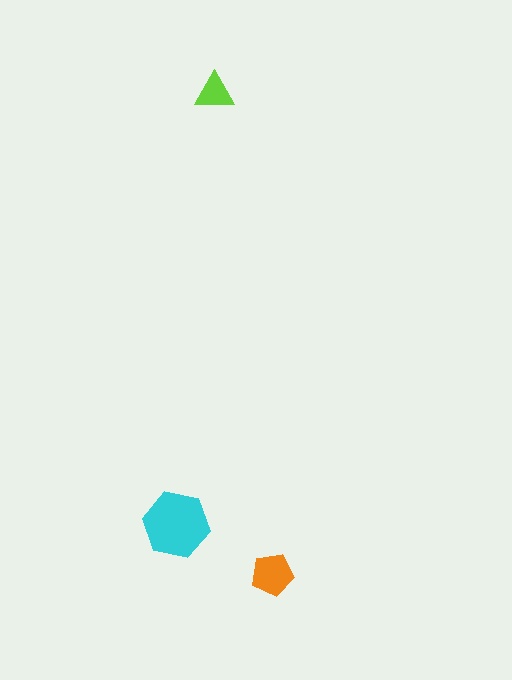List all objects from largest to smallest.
The cyan hexagon, the orange pentagon, the lime triangle.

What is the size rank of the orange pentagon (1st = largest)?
2nd.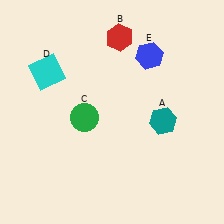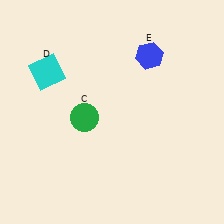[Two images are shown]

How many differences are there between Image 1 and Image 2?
There are 2 differences between the two images.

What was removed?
The red hexagon (B), the teal hexagon (A) were removed in Image 2.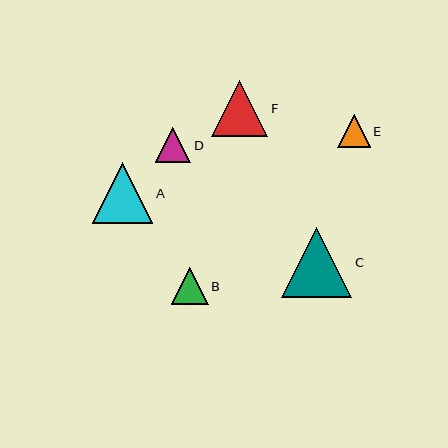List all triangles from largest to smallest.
From largest to smallest: C, A, F, B, D, E.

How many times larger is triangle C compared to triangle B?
Triangle C is approximately 1.9 times the size of triangle B.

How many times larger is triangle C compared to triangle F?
Triangle C is approximately 1.2 times the size of triangle F.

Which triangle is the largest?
Triangle C is the largest with a size of approximately 70 pixels.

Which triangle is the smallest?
Triangle E is the smallest with a size of approximately 33 pixels.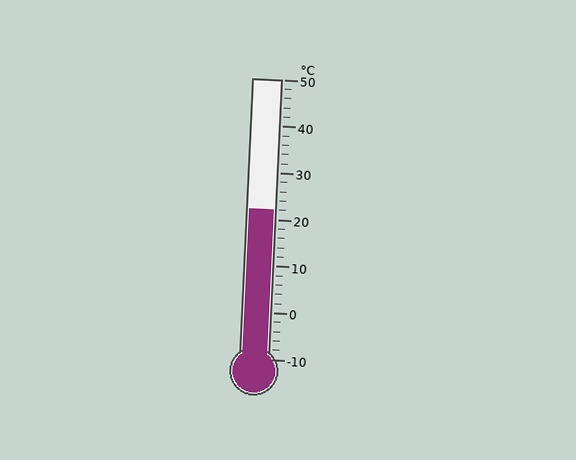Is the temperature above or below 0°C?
The temperature is above 0°C.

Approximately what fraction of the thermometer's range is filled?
The thermometer is filled to approximately 55% of its range.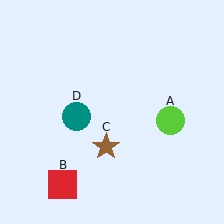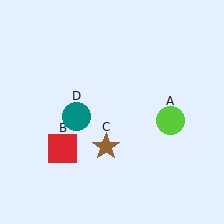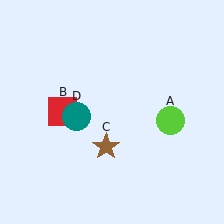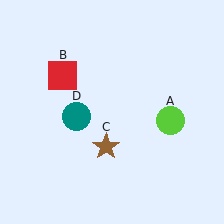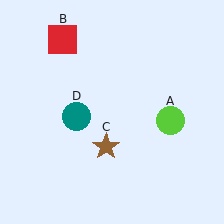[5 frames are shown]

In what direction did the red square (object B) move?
The red square (object B) moved up.